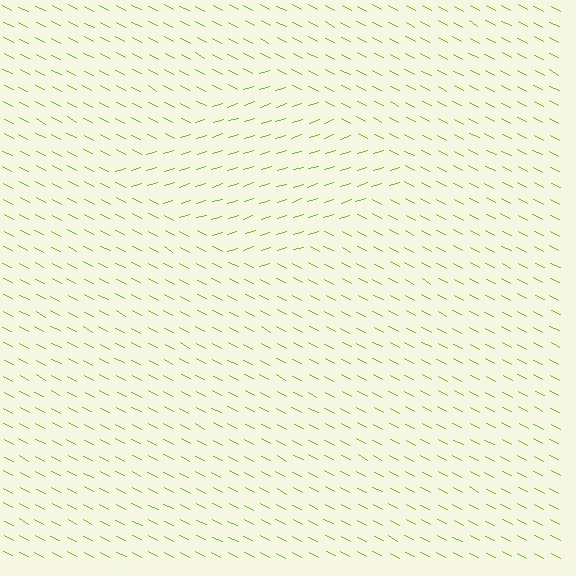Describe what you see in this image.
The image is filled with small lime line segments. A diamond region in the image has lines oriented differently from the surrounding lines, creating a visible texture boundary.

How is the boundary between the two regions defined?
The boundary is defined purely by a change in line orientation (approximately 45 degrees difference). All lines are the same color and thickness.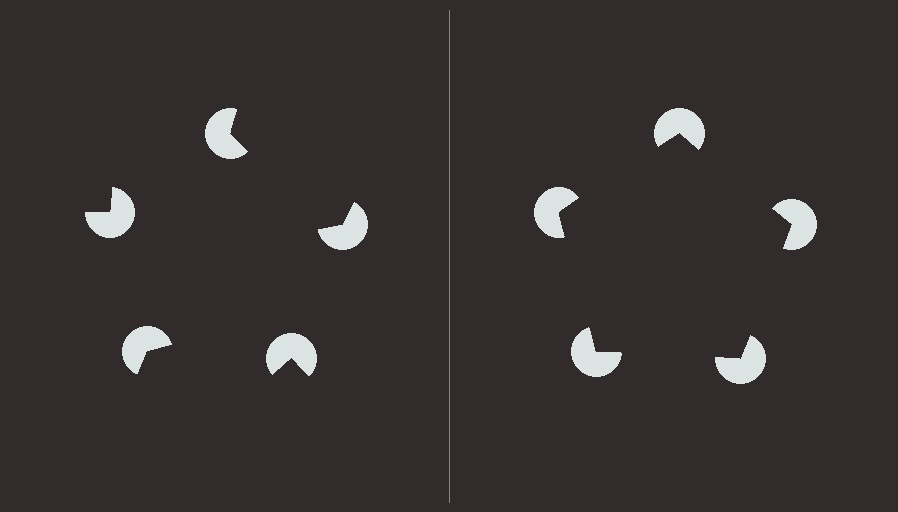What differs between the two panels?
The pac-man discs are positioned identically on both sides; only the wedge orientations differ. On the right they align to a pentagon; on the left they are misaligned.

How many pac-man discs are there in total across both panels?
10 — 5 on each side.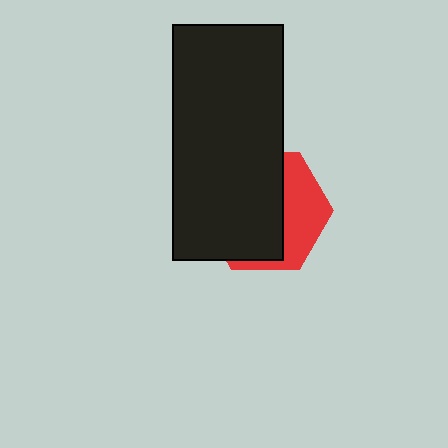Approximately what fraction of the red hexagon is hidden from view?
Roughly 64% of the red hexagon is hidden behind the black rectangle.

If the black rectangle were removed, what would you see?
You would see the complete red hexagon.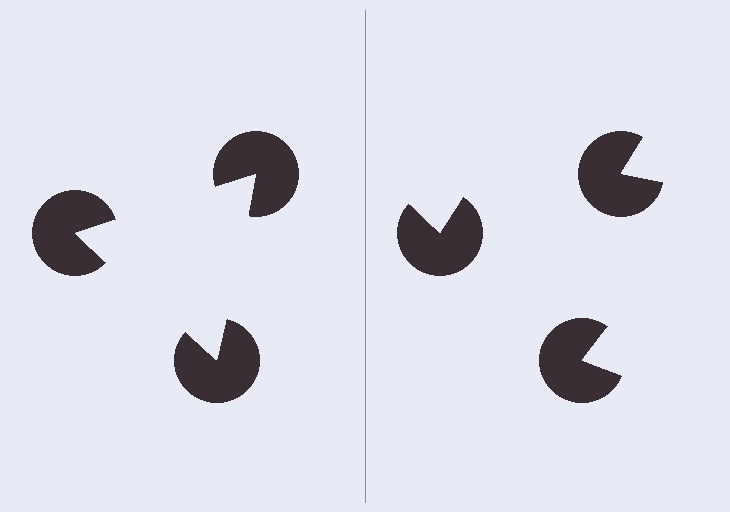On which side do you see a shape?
An illusory triangle appears on the left side. On the right side the wedge cuts are rotated, so no coherent shape forms.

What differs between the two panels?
The pac-man discs are positioned identically on both sides; only the wedge orientations differ. On the left they align to a triangle; on the right they are misaligned.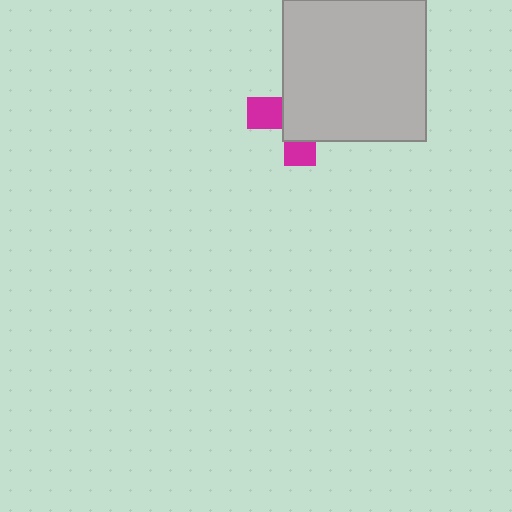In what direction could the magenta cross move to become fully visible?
The magenta cross could move toward the lower-left. That would shift it out from behind the light gray rectangle entirely.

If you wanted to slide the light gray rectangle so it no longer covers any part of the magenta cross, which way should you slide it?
Slide it toward the upper-right — that is the most direct way to separate the two shapes.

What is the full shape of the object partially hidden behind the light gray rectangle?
The partially hidden object is a magenta cross.